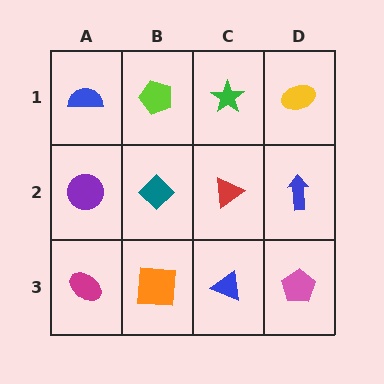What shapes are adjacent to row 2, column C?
A green star (row 1, column C), a blue triangle (row 3, column C), a teal diamond (row 2, column B), a blue arrow (row 2, column D).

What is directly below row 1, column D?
A blue arrow.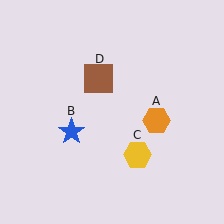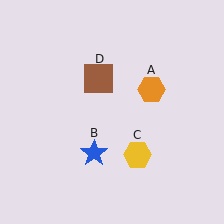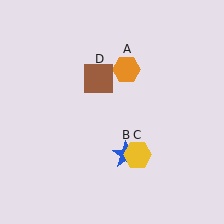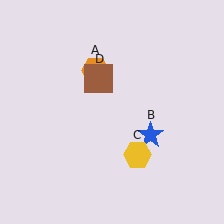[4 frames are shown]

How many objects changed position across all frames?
2 objects changed position: orange hexagon (object A), blue star (object B).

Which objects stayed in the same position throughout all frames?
Yellow hexagon (object C) and brown square (object D) remained stationary.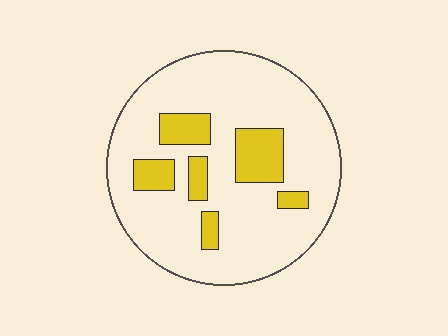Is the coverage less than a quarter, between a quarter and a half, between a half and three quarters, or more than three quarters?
Less than a quarter.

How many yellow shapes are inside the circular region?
6.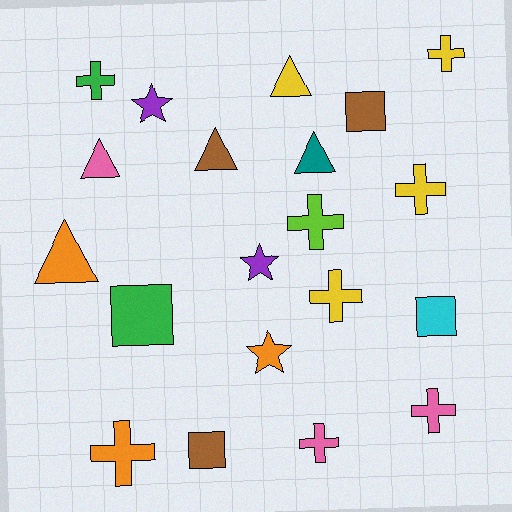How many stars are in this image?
There are 3 stars.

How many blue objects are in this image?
There are no blue objects.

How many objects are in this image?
There are 20 objects.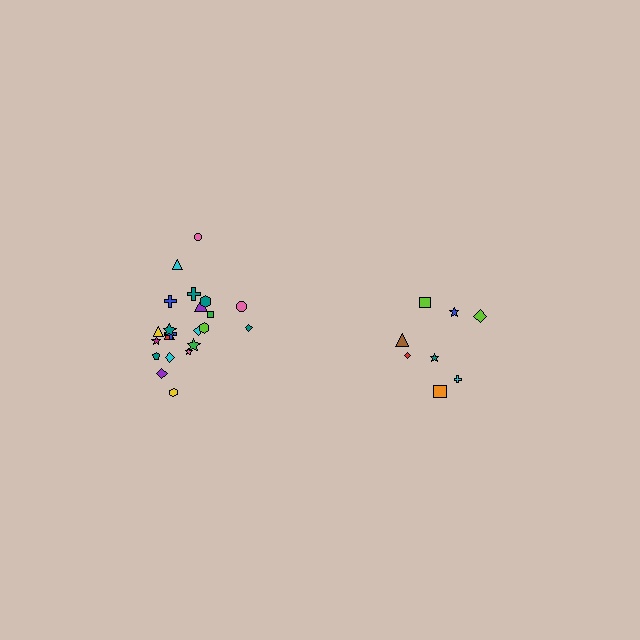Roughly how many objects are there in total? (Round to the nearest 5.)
Roughly 30 objects in total.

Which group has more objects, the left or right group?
The left group.